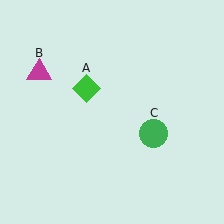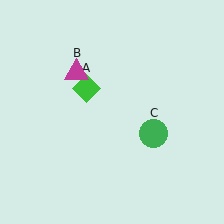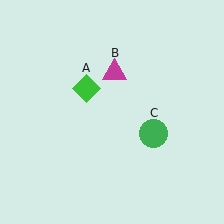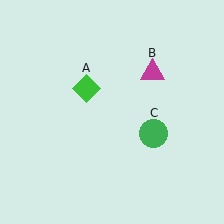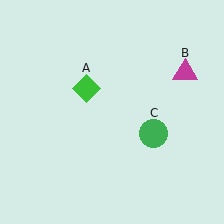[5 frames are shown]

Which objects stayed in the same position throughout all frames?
Green diamond (object A) and green circle (object C) remained stationary.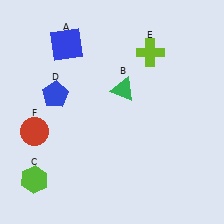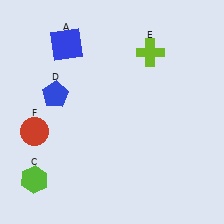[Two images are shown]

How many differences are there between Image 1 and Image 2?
There is 1 difference between the two images.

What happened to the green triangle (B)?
The green triangle (B) was removed in Image 2. It was in the top-right area of Image 1.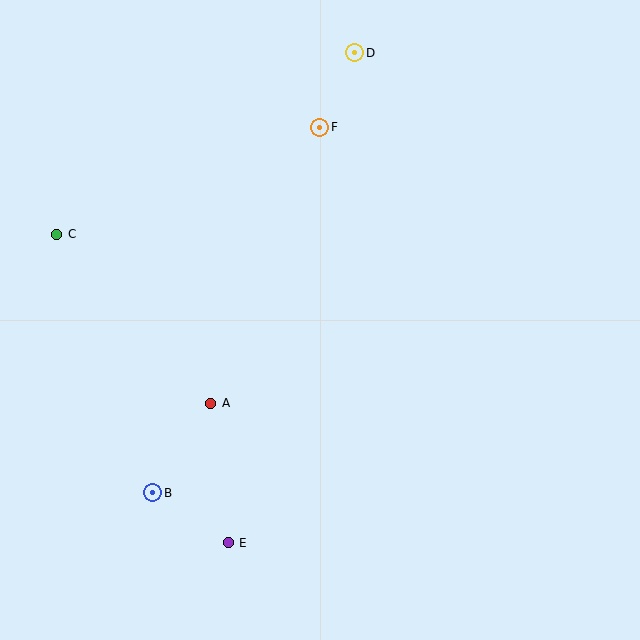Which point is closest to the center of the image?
Point A at (211, 403) is closest to the center.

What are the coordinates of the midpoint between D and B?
The midpoint between D and B is at (254, 273).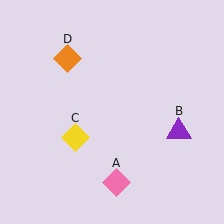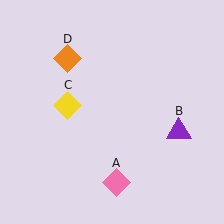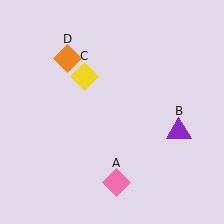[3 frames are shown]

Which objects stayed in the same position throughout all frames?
Pink diamond (object A) and purple triangle (object B) and orange diamond (object D) remained stationary.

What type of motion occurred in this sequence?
The yellow diamond (object C) rotated clockwise around the center of the scene.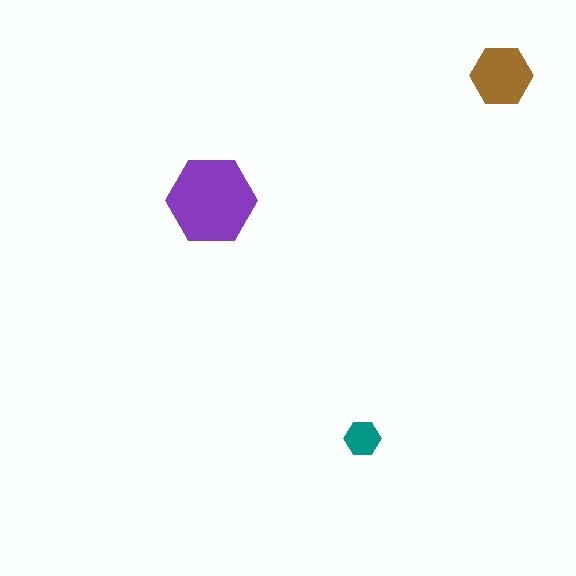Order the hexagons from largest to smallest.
the purple one, the brown one, the teal one.